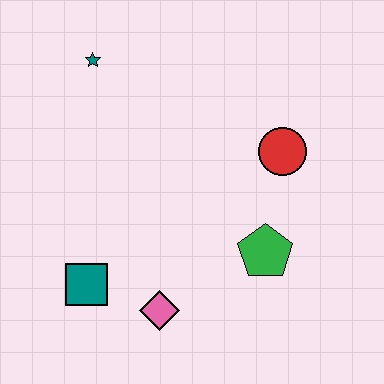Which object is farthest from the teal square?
The red circle is farthest from the teal square.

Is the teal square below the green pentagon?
Yes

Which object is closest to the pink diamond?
The teal square is closest to the pink diamond.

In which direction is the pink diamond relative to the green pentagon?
The pink diamond is to the left of the green pentagon.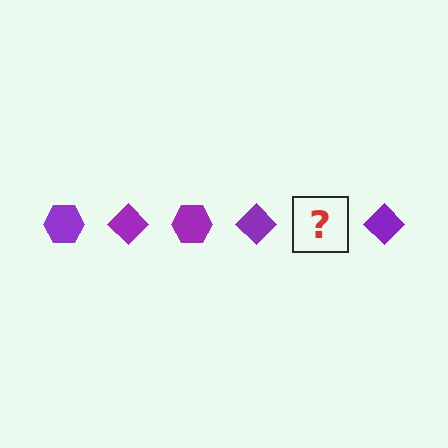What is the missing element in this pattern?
The missing element is a purple hexagon.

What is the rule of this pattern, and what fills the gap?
The rule is that the pattern cycles through hexagon, diamond shapes in purple. The gap should be filled with a purple hexagon.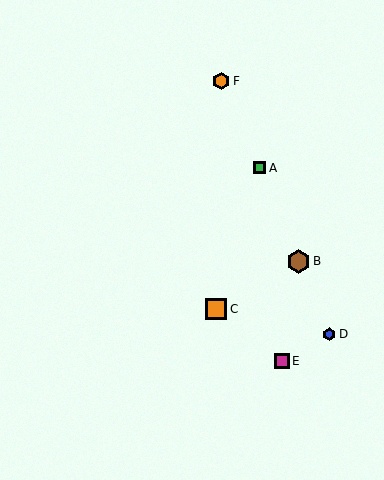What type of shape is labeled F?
Shape F is an orange hexagon.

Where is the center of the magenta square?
The center of the magenta square is at (282, 361).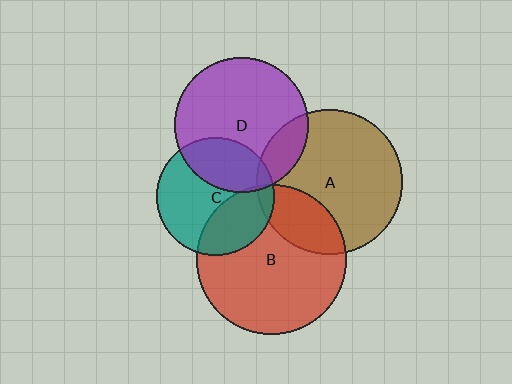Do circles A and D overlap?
Yes.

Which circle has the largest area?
Circle B (red).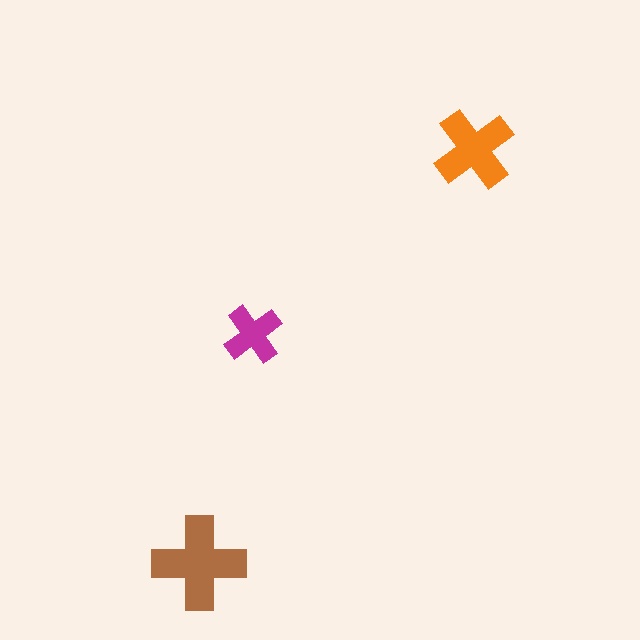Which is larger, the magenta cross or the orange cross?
The orange one.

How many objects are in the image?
There are 3 objects in the image.